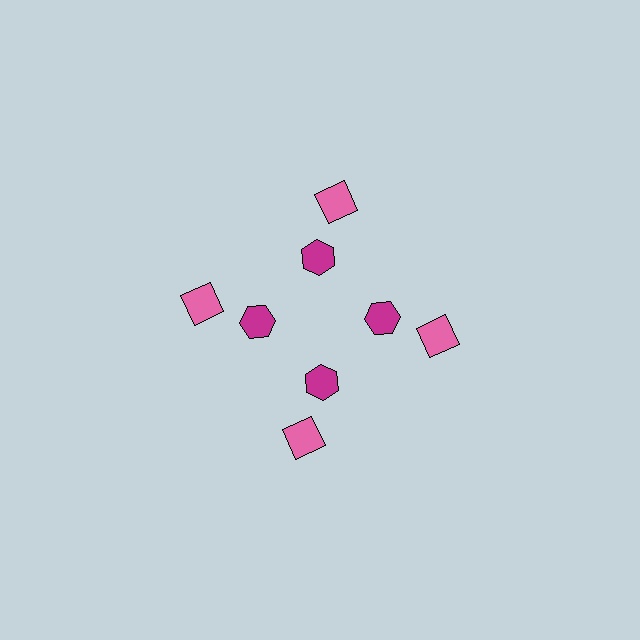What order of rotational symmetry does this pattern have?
This pattern has 4-fold rotational symmetry.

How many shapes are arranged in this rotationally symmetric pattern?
There are 8 shapes, arranged in 4 groups of 2.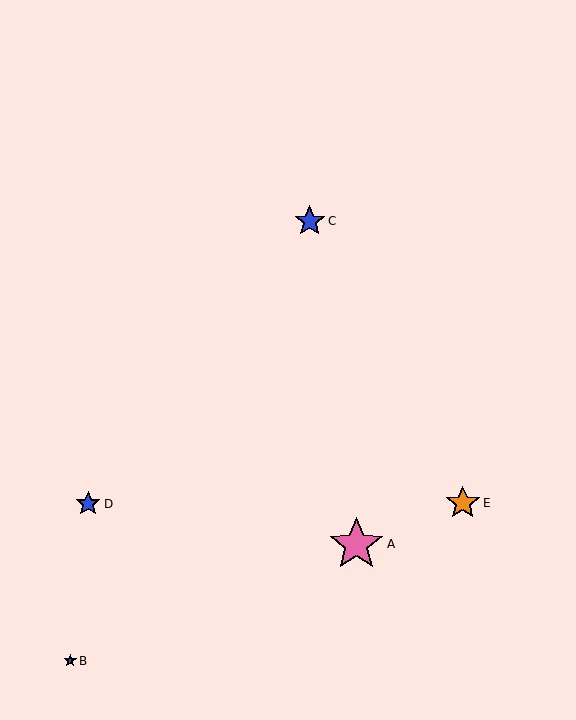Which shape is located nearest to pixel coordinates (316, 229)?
The blue star (labeled C) at (310, 221) is nearest to that location.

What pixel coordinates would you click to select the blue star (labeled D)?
Click at (88, 504) to select the blue star D.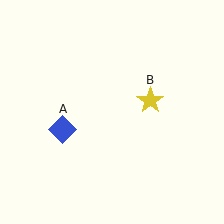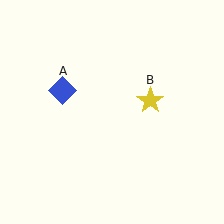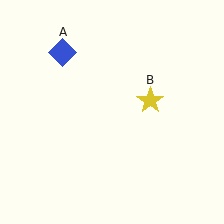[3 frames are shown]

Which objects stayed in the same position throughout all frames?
Yellow star (object B) remained stationary.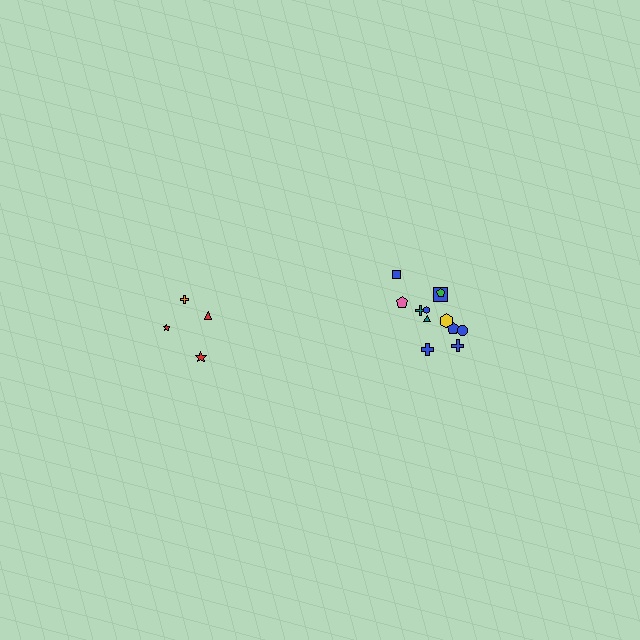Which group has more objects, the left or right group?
The right group.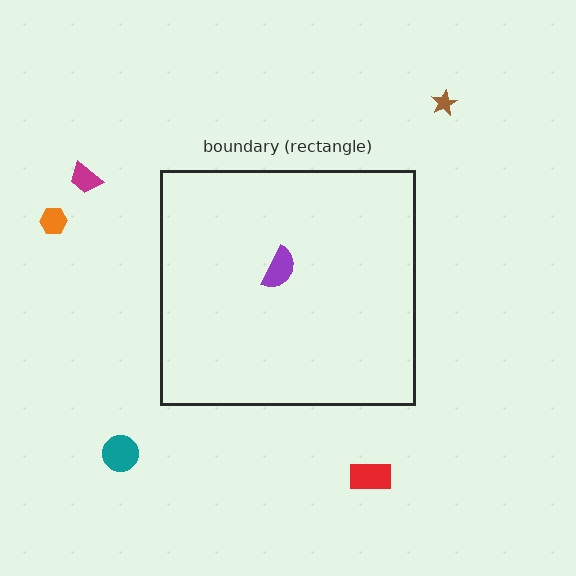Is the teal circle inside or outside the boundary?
Outside.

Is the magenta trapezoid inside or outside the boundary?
Outside.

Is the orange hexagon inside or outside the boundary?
Outside.